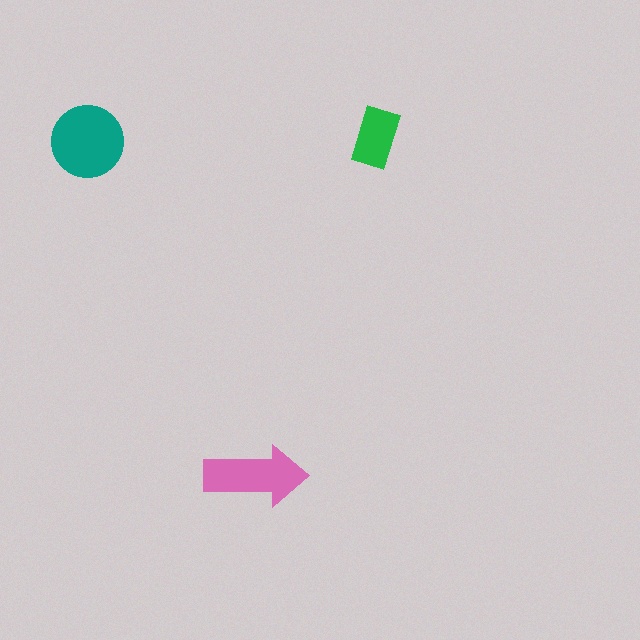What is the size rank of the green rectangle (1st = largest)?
3rd.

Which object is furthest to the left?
The teal circle is leftmost.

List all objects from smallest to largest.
The green rectangle, the pink arrow, the teal circle.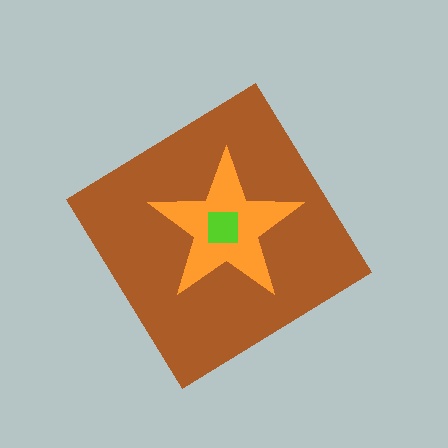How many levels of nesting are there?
3.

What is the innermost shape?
The lime square.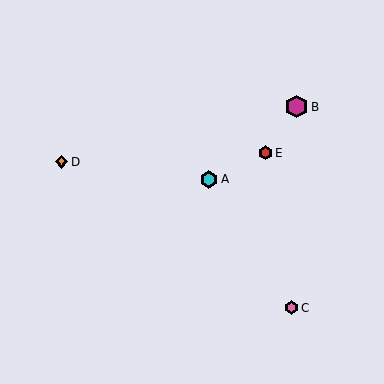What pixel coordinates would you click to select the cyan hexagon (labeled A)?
Click at (209, 179) to select the cyan hexagon A.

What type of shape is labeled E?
Shape E is a red hexagon.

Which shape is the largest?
The magenta hexagon (labeled B) is the largest.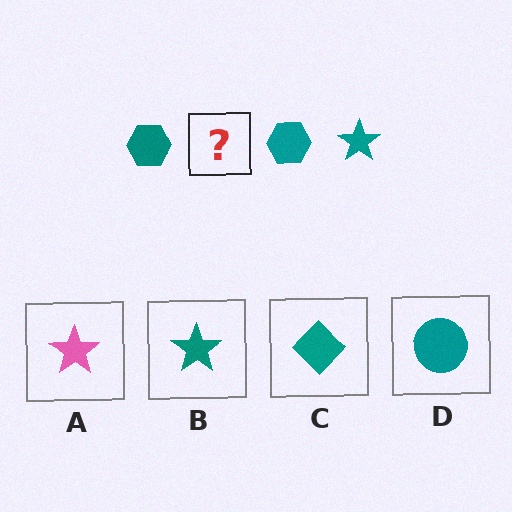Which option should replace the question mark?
Option B.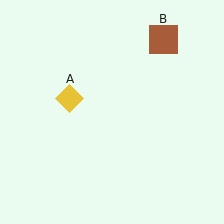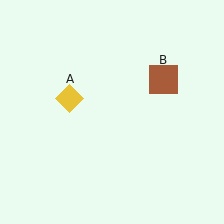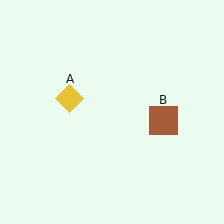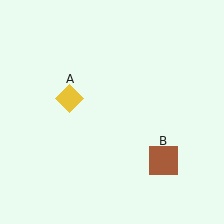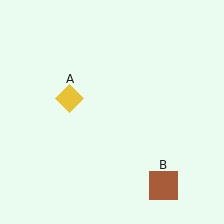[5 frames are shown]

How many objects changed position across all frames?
1 object changed position: brown square (object B).